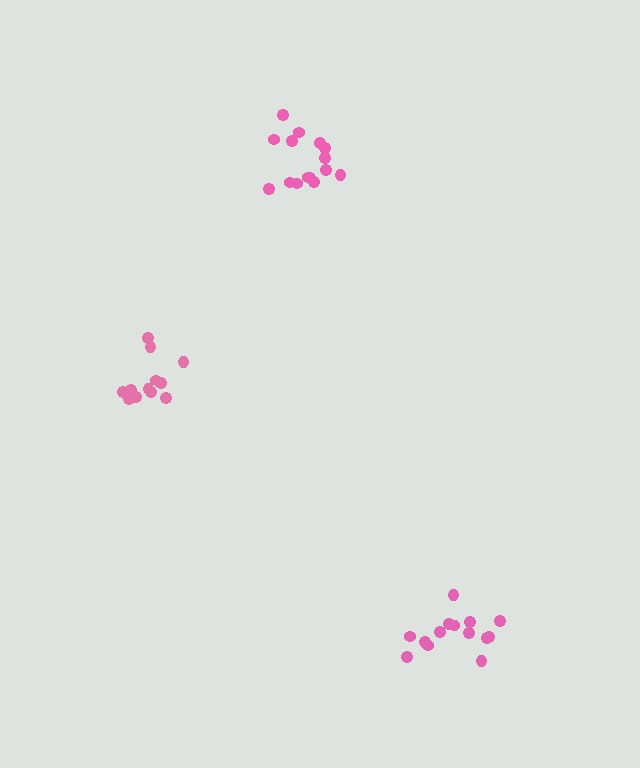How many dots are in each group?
Group 1: 15 dots, Group 2: 12 dots, Group 3: 14 dots (41 total).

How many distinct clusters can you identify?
There are 3 distinct clusters.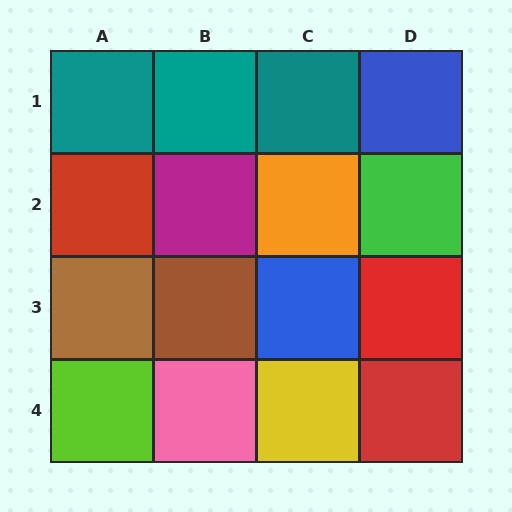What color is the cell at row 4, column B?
Pink.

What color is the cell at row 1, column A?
Teal.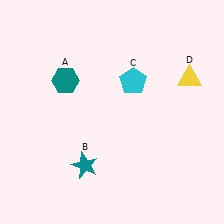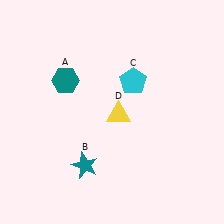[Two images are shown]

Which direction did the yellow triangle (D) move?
The yellow triangle (D) moved left.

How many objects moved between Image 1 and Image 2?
1 object moved between the two images.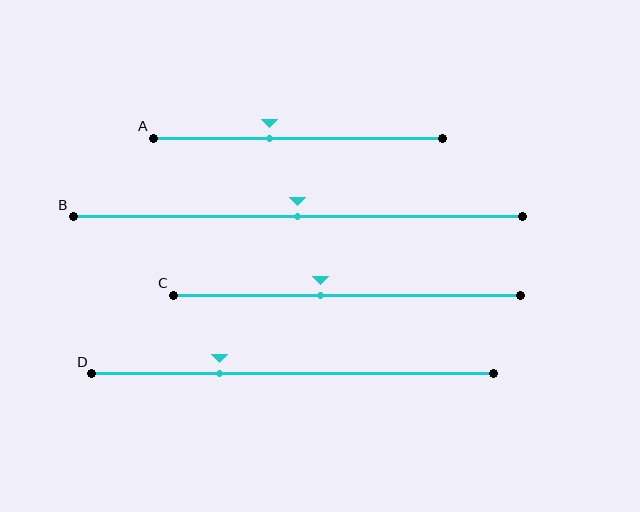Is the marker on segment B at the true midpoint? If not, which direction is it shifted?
Yes, the marker on segment B is at the true midpoint.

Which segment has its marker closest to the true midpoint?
Segment B has its marker closest to the true midpoint.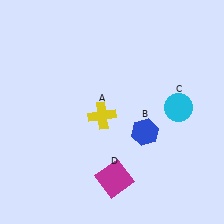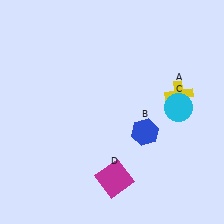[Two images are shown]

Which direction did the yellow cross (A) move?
The yellow cross (A) moved right.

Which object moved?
The yellow cross (A) moved right.